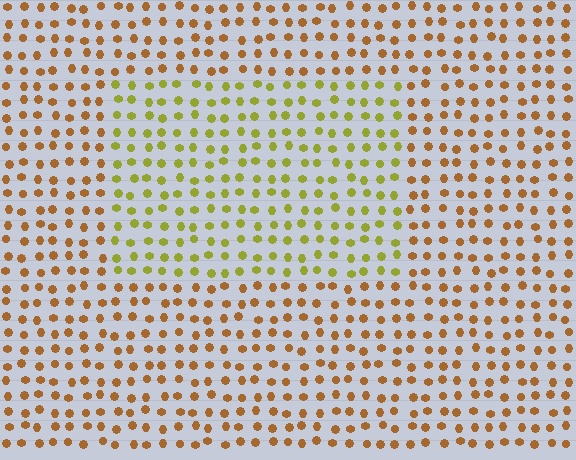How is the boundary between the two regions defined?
The boundary is defined purely by a slight shift in hue (about 41 degrees). Spacing, size, and orientation are identical on both sides.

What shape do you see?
I see a rectangle.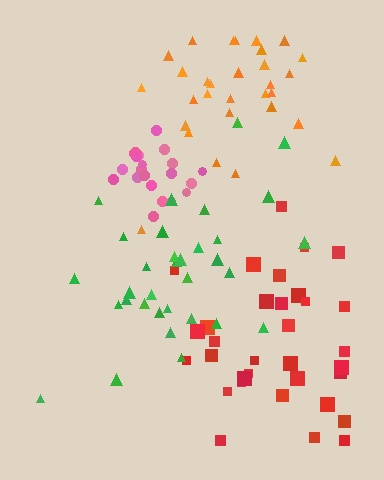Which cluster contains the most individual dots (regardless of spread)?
Red (33).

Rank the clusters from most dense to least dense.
pink, orange, red, green.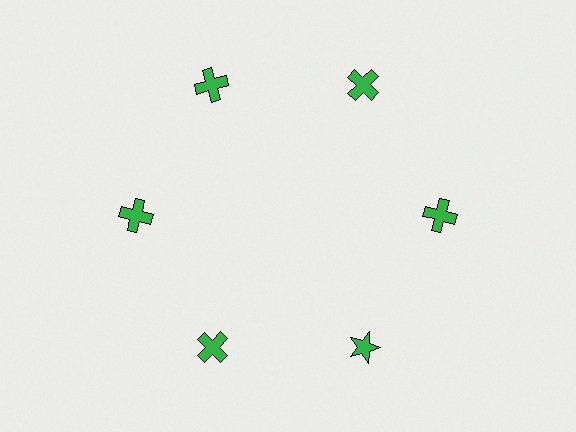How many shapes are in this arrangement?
There are 6 shapes arranged in a ring pattern.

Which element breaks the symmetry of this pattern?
The green star at roughly the 5 o'clock position breaks the symmetry. All other shapes are green crosses.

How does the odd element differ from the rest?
It has a different shape: star instead of cross.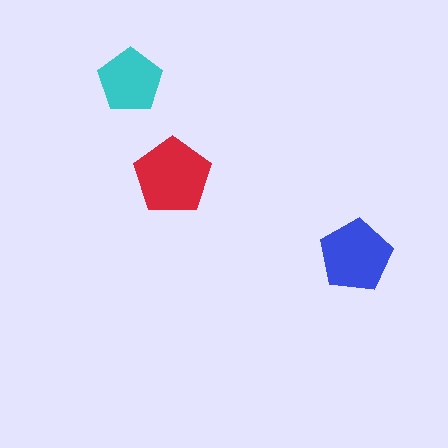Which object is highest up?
The cyan pentagon is topmost.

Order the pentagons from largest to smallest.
the red one, the blue one, the cyan one.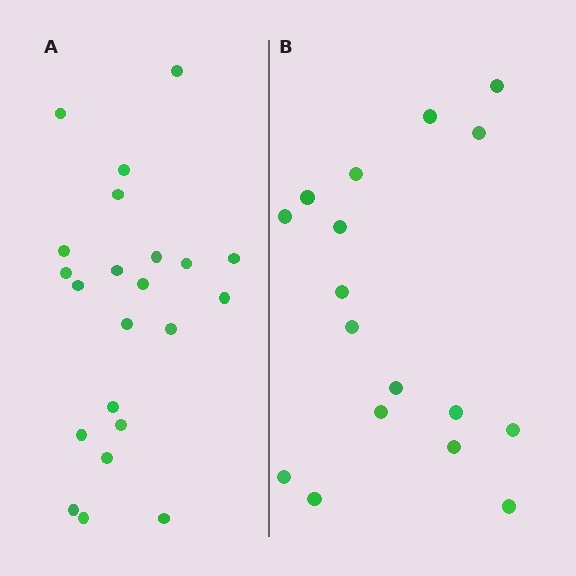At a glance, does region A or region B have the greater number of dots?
Region A (the left region) has more dots.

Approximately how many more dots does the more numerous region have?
Region A has about 5 more dots than region B.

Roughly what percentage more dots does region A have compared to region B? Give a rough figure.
About 30% more.